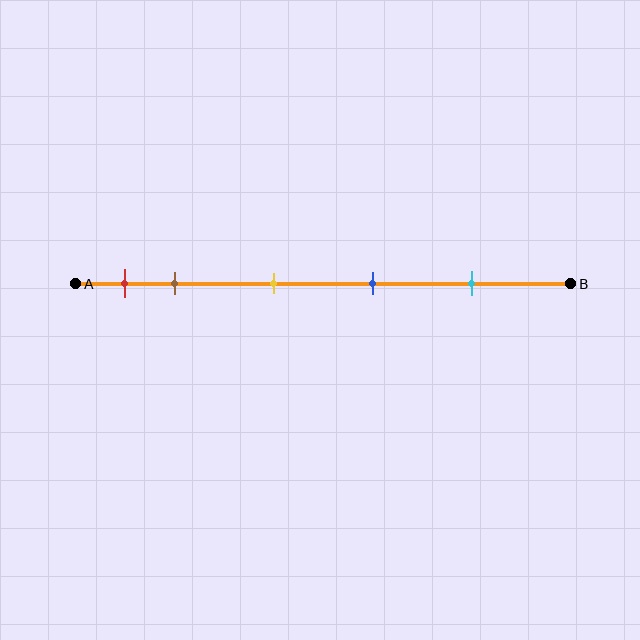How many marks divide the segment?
There are 5 marks dividing the segment.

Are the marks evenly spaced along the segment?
No, the marks are not evenly spaced.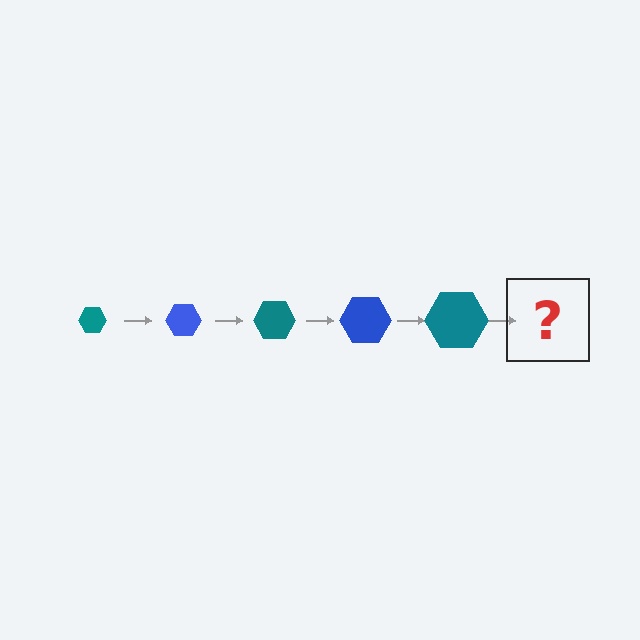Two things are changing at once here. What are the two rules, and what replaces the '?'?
The two rules are that the hexagon grows larger each step and the color cycles through teal and blue. The '?' should be a blue hexagon, larger than the previous one.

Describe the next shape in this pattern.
It should be a blue hexagon, larger than the previous one.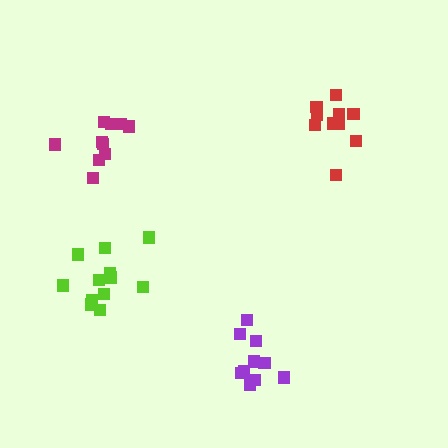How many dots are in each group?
Group 1: 12 dots, Group 2: 10 dots, Group 3: 10 dots, Group 4: 10 dots (42 total).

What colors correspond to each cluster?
The clusters are colored: lime, magenta, purple, red.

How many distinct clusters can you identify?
There are 4 distinct clusters.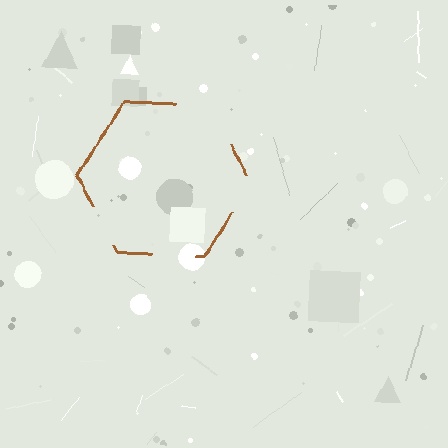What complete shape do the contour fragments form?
The contour fragments form a hexagon.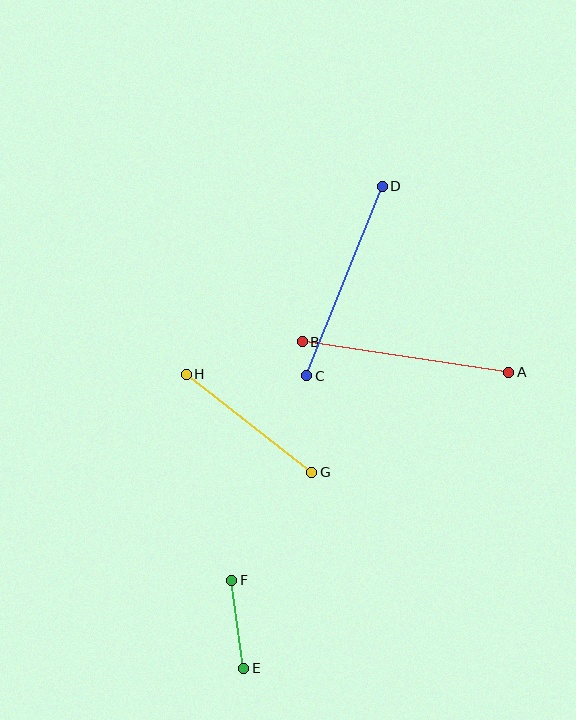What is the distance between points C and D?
The distance is approximately 204 pixels.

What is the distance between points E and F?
The distance is approximately 89 pixels.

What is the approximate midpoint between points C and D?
The midpoint is at approximately (344, 281) pixels.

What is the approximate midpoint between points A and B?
The midpoint is at approximately (405, 357) pixels.